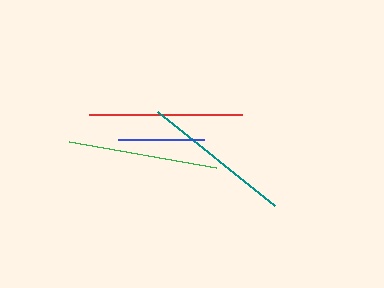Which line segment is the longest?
The red line is the longest at approximately 153 pixels.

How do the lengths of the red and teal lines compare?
The red and teal lines are approximately the same length.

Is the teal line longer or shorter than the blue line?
The teal line is longer than the blue line.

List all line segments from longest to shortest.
From longest to shortest: red, teal, green, blue.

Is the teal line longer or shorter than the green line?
The teal line is longer than the green line.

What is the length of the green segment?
The green segment is approximately 149 pixels long.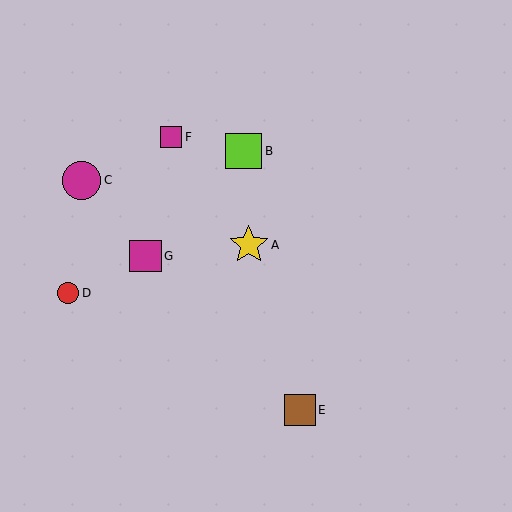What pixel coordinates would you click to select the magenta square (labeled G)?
Click at (146, 256) to select the magenta square G.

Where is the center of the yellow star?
The center of the yellow star is at (249, 245).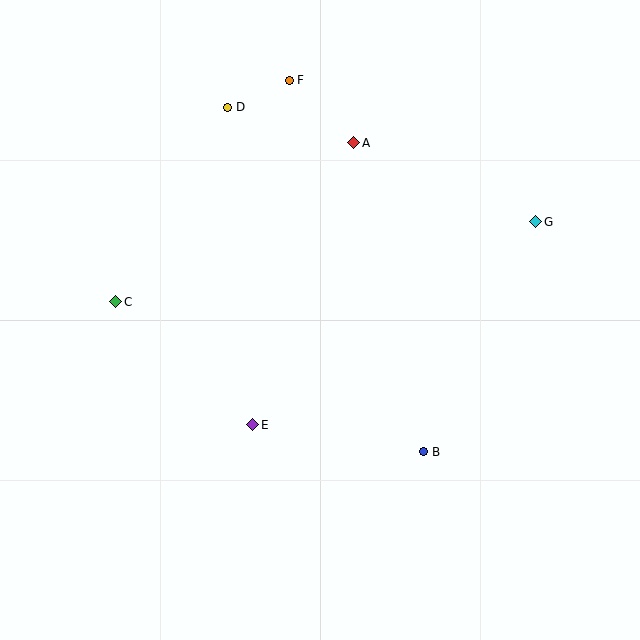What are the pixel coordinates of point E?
Point E is at (253, 425).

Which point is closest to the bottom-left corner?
Point E is closest to the bottom-left corner.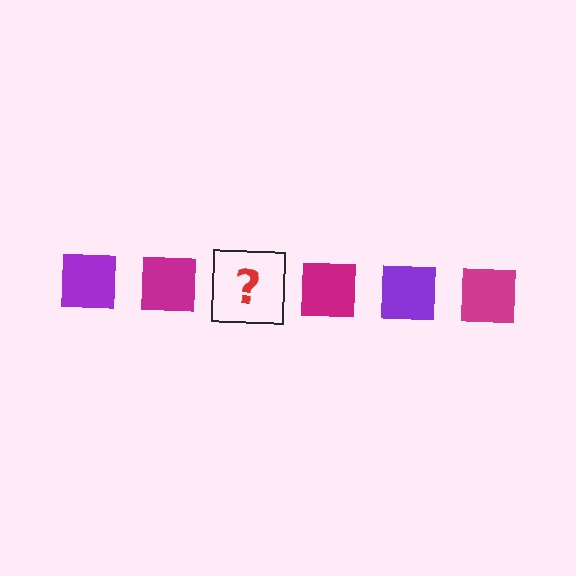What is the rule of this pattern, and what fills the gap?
The rule is that the pattern cycles through purple, magenta squares. The gap should be filled with a purple square.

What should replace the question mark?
The question mark should be replaced with a purple square.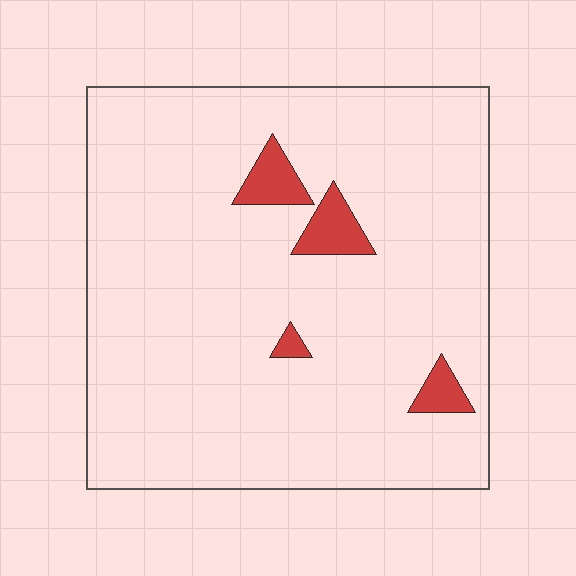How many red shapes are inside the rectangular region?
4.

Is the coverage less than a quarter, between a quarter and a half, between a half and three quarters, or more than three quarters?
Less than a quarter.